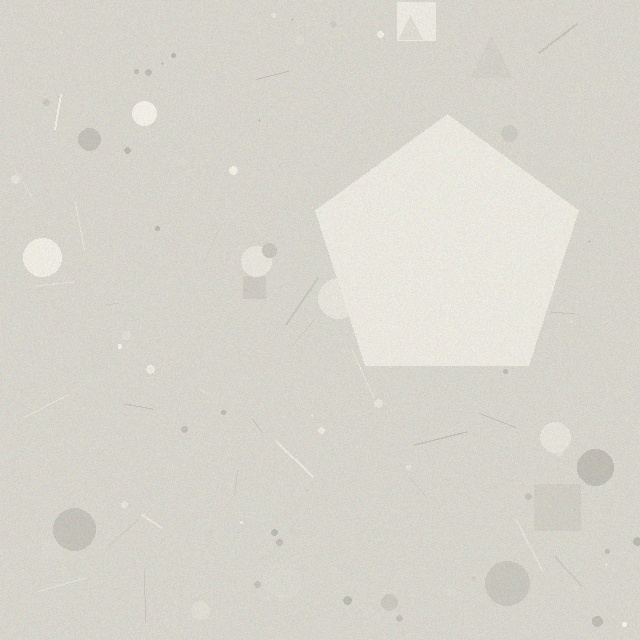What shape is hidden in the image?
A pentagon is hidden in the image.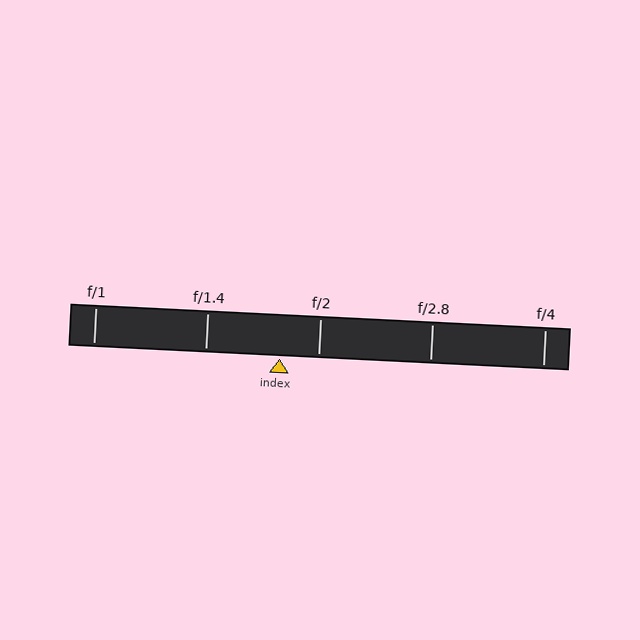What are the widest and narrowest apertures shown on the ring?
The widest aperture shown is f/1 and the narrowest is f/4.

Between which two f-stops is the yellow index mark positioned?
The index mark is between f/1.4 and f/2.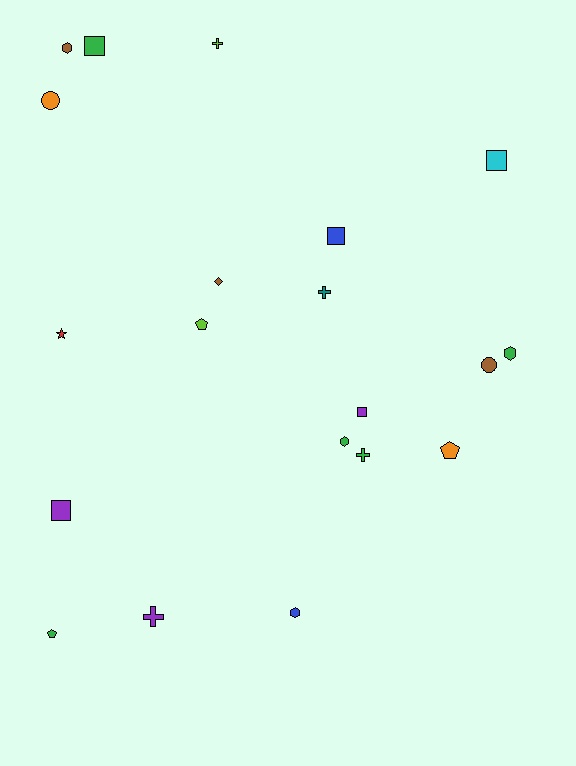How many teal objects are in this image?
There is 1 teal object.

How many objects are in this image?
There are 20 objects.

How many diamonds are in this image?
There is 1 diamond.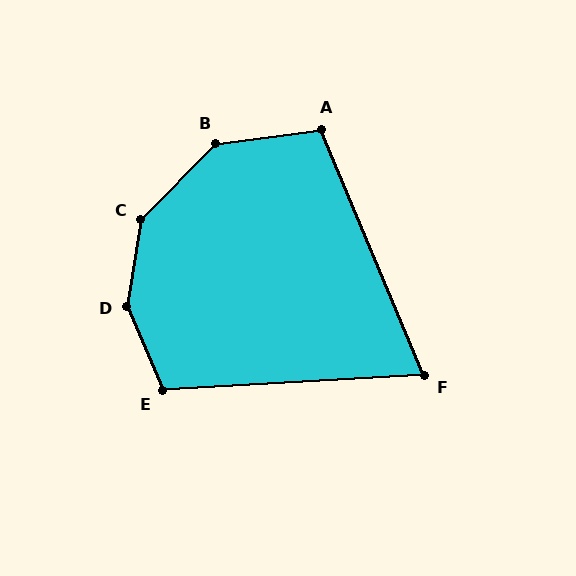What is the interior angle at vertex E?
Approximately 110 degrees (obtuse).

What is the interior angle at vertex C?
Approximately 145 degrees (obtuse).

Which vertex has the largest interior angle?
D, at approximately 148 degrees.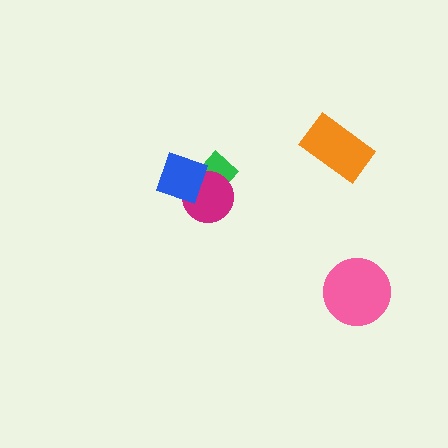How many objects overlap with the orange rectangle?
0 objects overlap with the orange rectangle.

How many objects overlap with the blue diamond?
2 objects overlap with the blue diamond.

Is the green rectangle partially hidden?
Yes, it is partially covered by another shape.